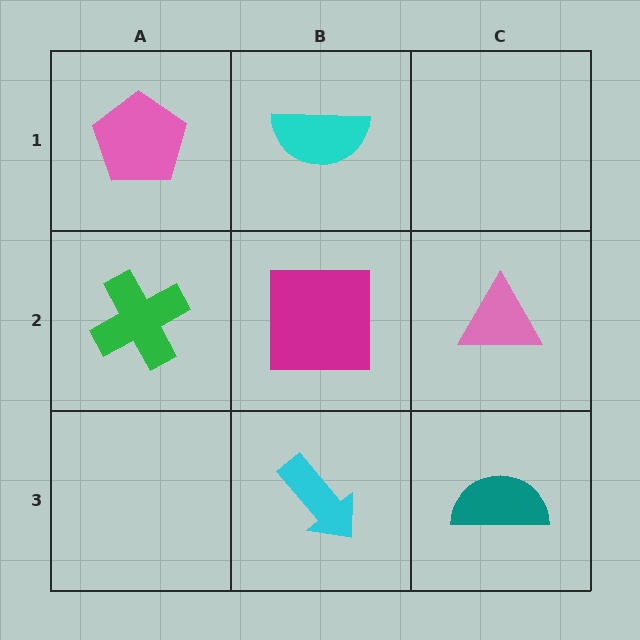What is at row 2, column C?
A pink triangle.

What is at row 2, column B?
A magenta square.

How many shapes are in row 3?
2 shapes.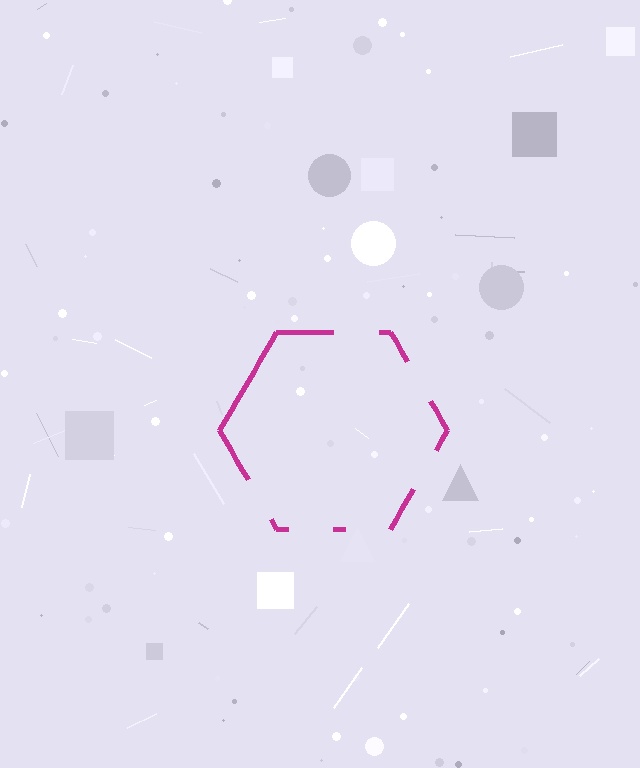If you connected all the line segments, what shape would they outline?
They would outline a hexagon.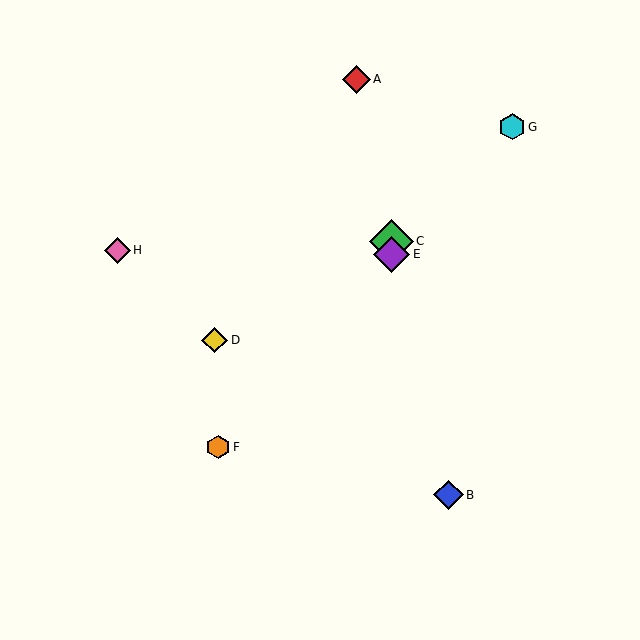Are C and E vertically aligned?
Yes, both are at x≈392.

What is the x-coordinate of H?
Object H is at x≈117.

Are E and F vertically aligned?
No, E is at x≈392 and F is at x≈218.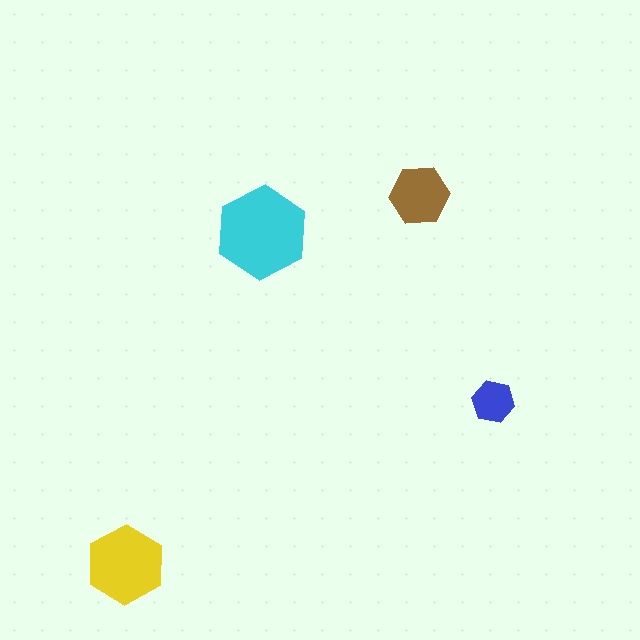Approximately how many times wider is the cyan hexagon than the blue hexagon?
About 2 times wider.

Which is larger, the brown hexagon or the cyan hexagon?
The cyan one.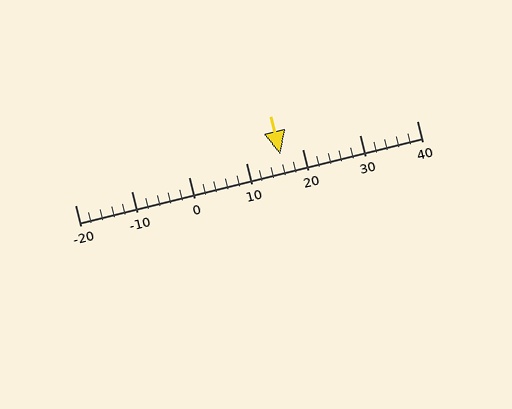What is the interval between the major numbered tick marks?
The major tick marks are spaced 10 units apart.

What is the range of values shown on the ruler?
The ruler shows values from -20 to 40.